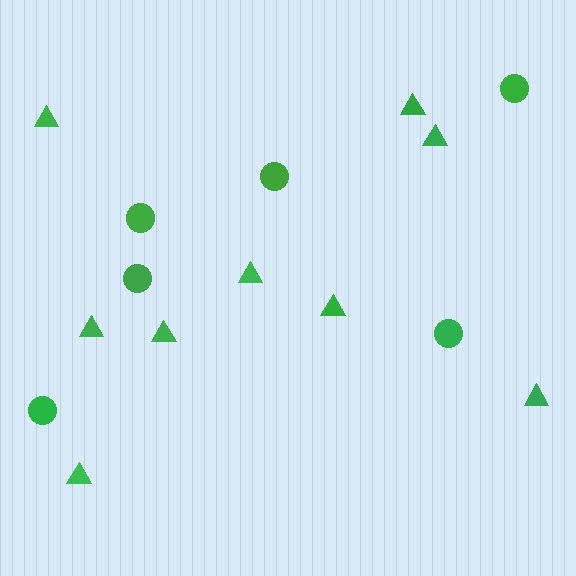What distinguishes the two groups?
There are 2 groups: one group of circles (6) and one group of triangles (9).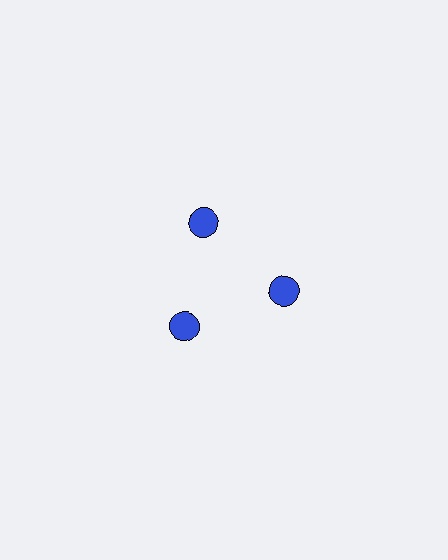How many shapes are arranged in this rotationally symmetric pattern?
There are 3 shapes, arranged in 3 groups of 1.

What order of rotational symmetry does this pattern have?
This pattern has 3-fold rotational symmetry.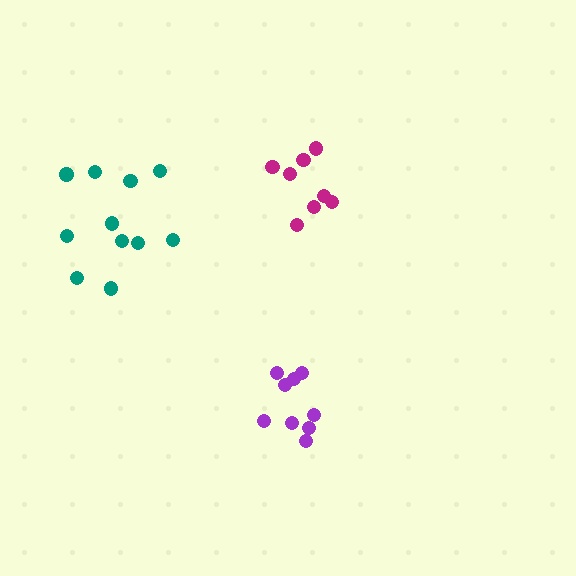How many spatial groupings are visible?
There are 3 spatial groupings.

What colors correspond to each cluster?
The clusters are colored: teal, magenta, purple.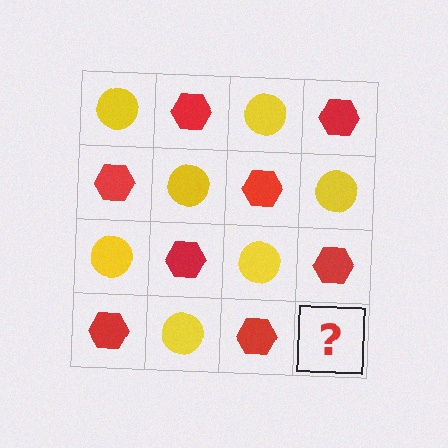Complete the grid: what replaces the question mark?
The question mark should be replaced with a yellow circle.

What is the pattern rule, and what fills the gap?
The rule is that it alternates yellow circle and red hexagon in a checkerboard pattern. The gap should be filled with a yellow circle.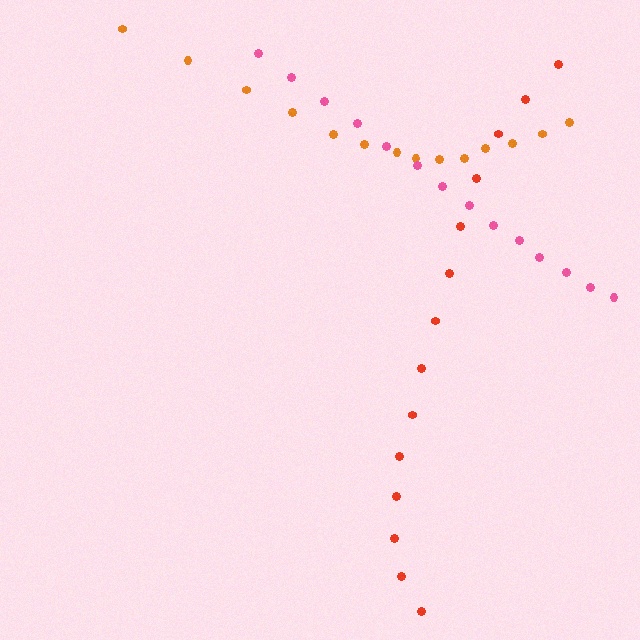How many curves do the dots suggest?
There are 3 distinct paths.